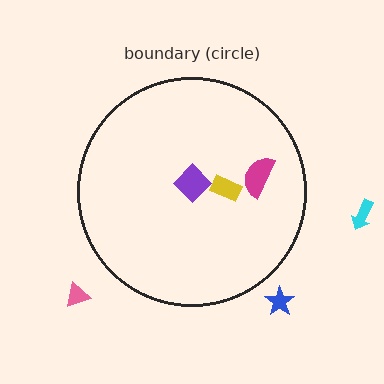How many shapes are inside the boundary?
3 inside, 3 outside.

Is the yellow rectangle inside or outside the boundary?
Inside.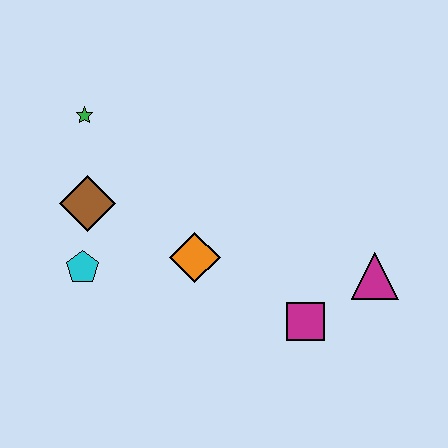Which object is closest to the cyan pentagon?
The brown diamond is closest to the cyan pentagon.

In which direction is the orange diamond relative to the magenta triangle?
The orange diamond is to the left of the magenta triangle.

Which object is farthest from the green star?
The magenta triangle is farthest from the green star.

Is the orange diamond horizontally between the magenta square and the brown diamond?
Yes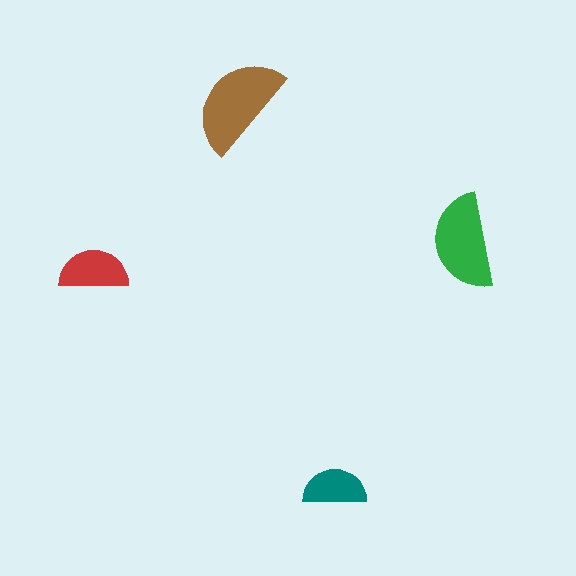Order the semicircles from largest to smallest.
the brown one, the green one, the red one, the teal one.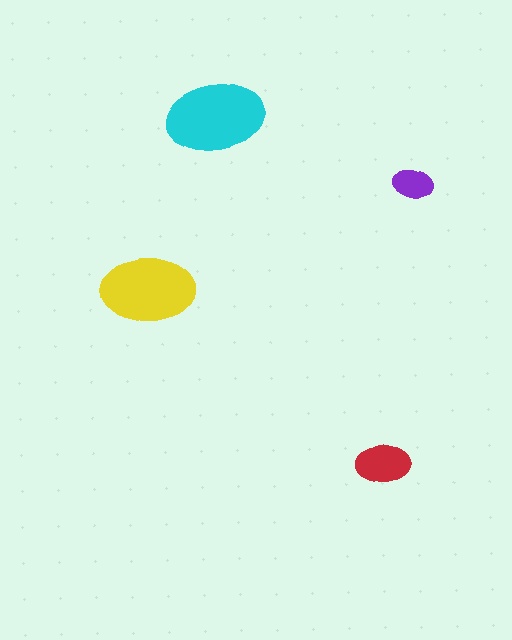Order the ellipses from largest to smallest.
the cyan one, the yellow one, the red one, the purple one.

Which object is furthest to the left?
The yellow ellipse is leftmost.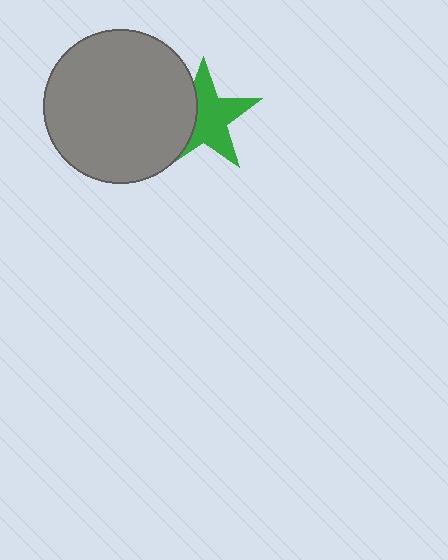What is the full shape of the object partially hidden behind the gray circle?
The partially hidden object is a green star.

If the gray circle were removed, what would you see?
You would see the complete green star.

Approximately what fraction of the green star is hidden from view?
Roughly 35% of the green star is hidden behind the gray circle.